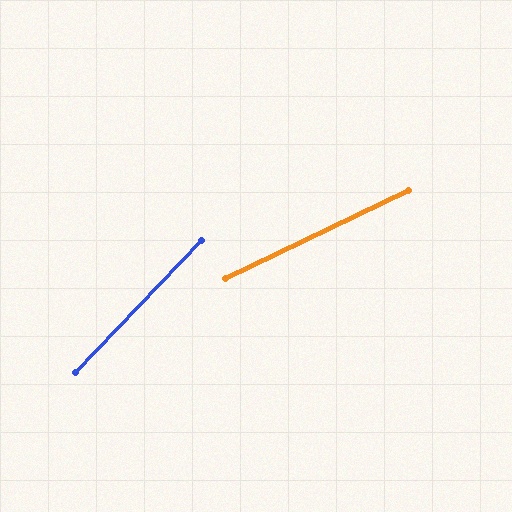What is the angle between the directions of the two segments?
Approximately 21 degrees.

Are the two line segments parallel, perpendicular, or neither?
Neither parallel nor perpendicular — they differ by about 21°.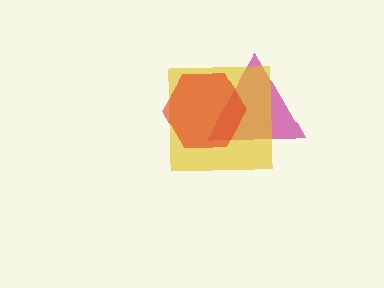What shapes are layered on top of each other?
The layered shapes are: a magenta triangle, a yellow square, a red hexagon.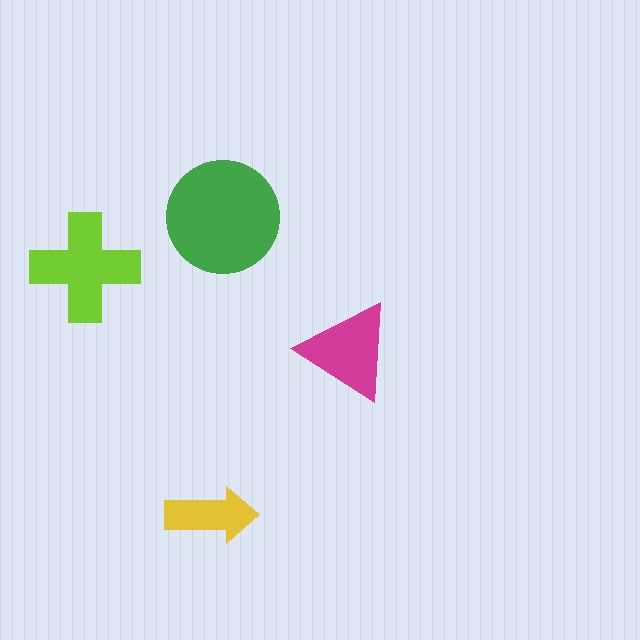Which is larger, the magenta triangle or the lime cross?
The lime cross.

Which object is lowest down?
The yellow arrow is bottommost.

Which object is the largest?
The green circle.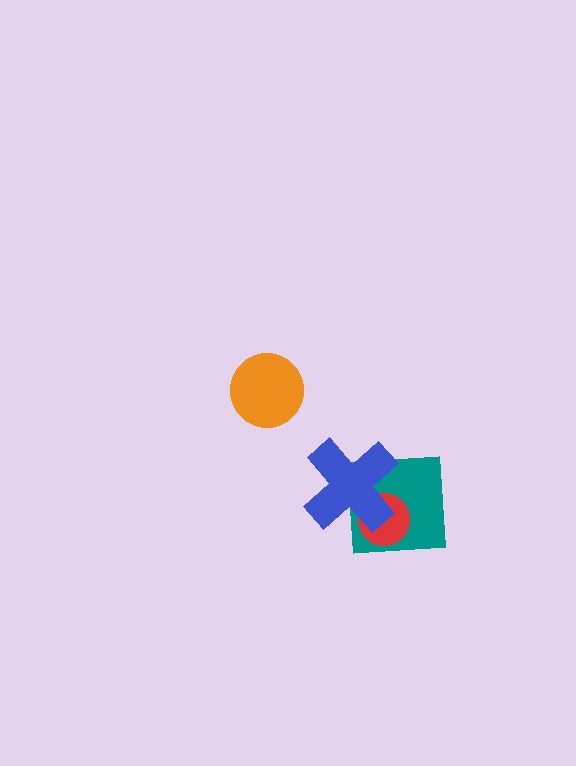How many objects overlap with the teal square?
2 objects overlap with the teal square.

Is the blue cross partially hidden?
No, no other shape covers it.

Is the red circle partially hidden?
Yes, it is partially covered by another shape.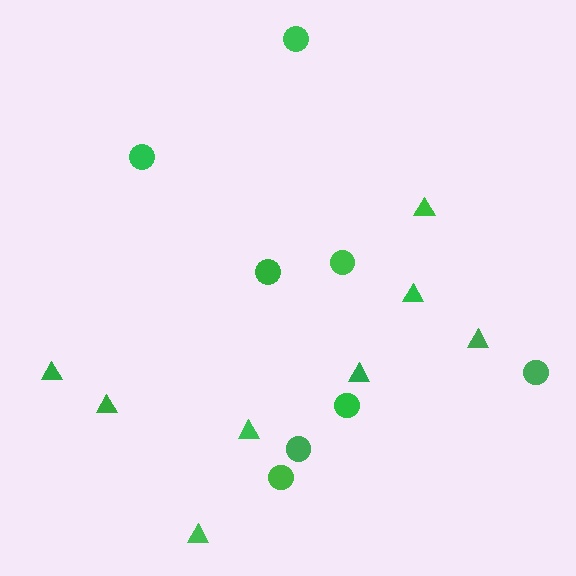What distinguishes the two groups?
There are 2 groups: one group of triangles (8) and one group of circles (8).